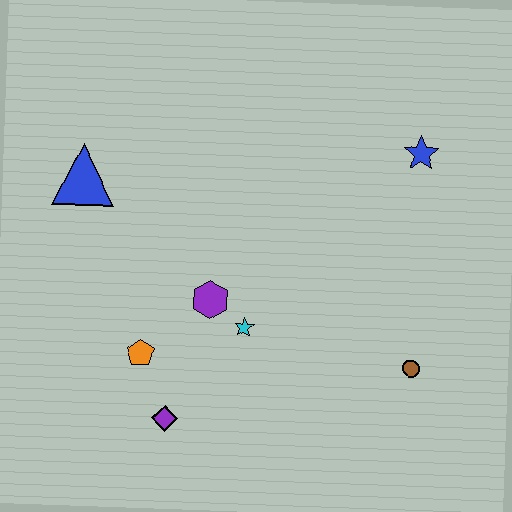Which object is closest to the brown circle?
The cyan star is closest to the brown circle.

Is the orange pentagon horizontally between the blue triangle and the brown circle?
Yes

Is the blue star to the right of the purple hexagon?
Yes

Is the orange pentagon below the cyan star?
Yes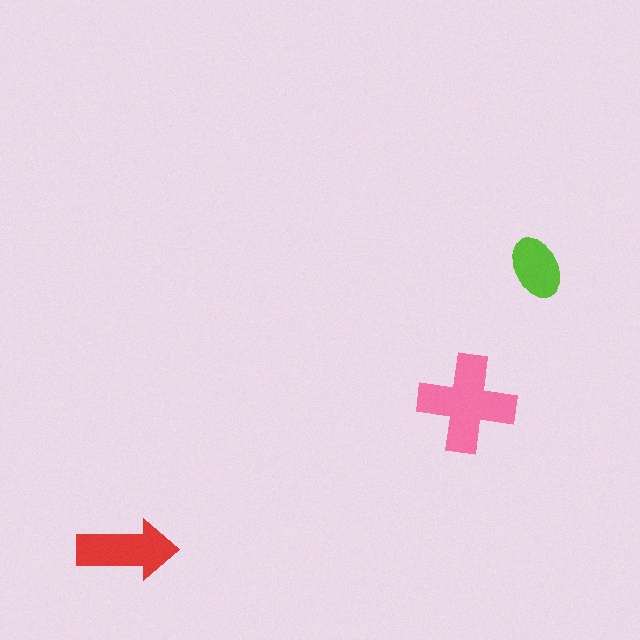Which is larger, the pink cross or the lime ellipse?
The pink cross.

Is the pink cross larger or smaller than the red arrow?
Larger.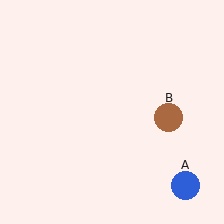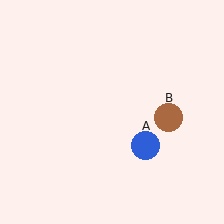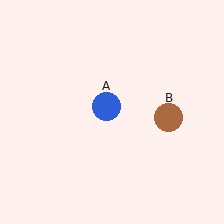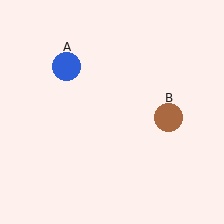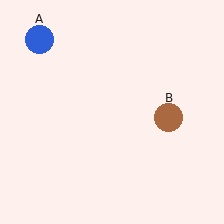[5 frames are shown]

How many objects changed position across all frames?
1 object changed position: blue circle (object A).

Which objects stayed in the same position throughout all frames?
Brown circle (object B) remained stationary.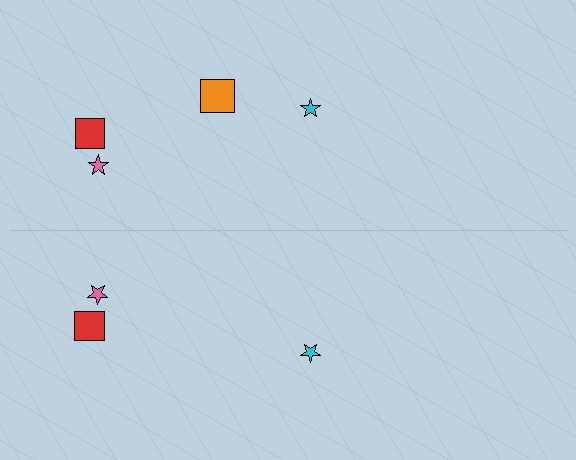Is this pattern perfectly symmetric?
No, the pattern is not perfectly symmetric. A orange square is missing from the bottom side.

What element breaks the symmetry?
A orange square is missing from the bottom side.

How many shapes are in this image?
There are 7 shapes in this image.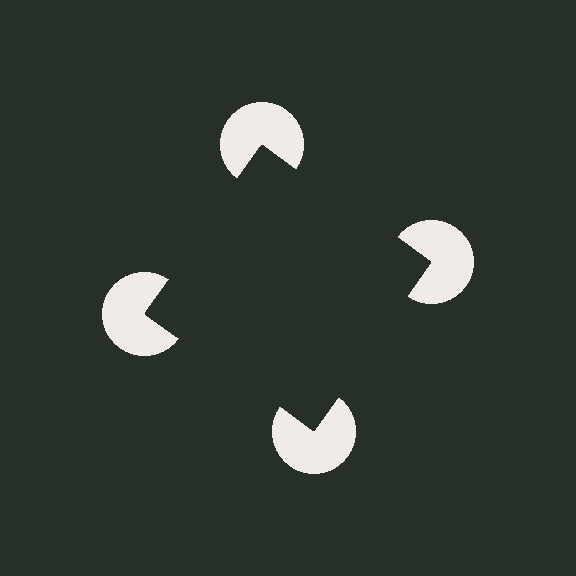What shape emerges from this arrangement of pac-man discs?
An illusory square — its edges are inferred from the aligned wedge cuts in the pac-man discs, not physically drawn.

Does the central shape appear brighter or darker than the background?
It typically appears slightly darker than the background, even though no actual brightness change is drawn.